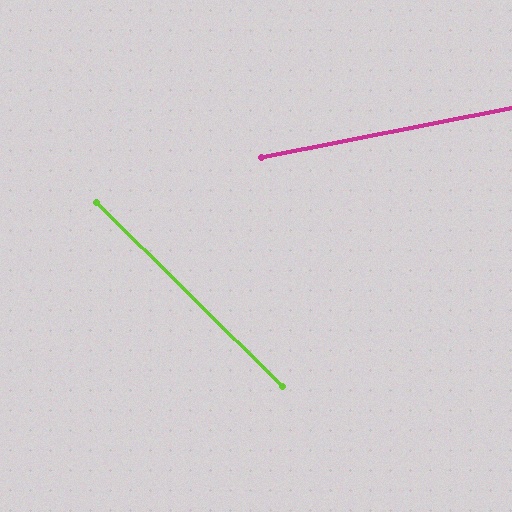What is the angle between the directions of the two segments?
Approximately 56 degrees.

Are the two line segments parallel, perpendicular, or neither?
Neither parallel nor perpendicular — they differ by about 56°.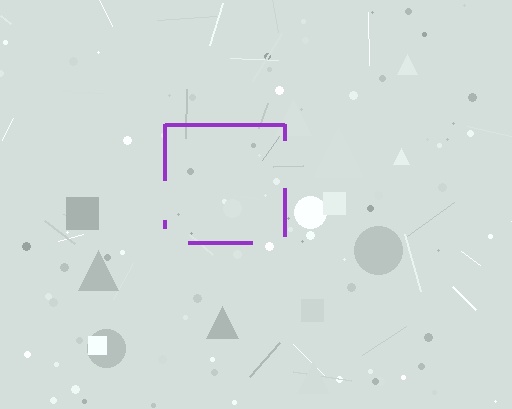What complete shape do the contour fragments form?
The contour fragments form a square.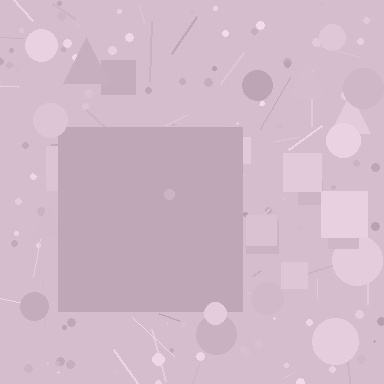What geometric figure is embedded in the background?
A square is embedded in the background.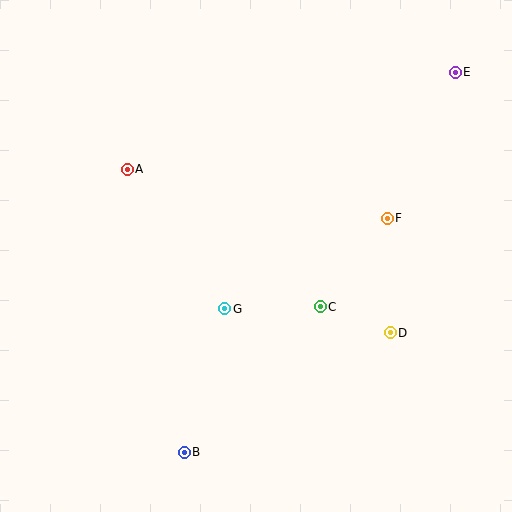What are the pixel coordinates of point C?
Point C is at (320, 307).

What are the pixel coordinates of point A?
Point A is at (127, 169).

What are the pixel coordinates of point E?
Point E is at (455, 72).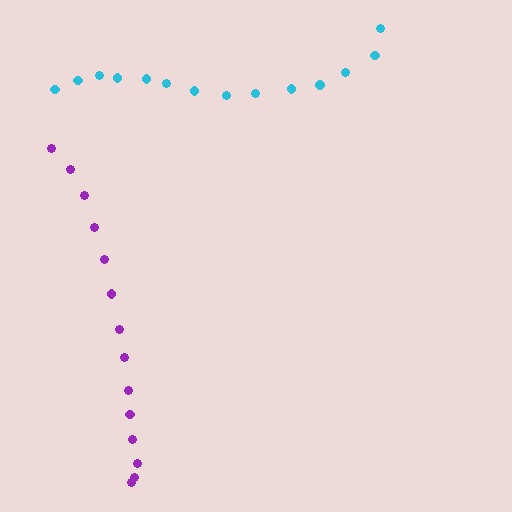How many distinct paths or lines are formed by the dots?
There are 2 distinct paths.